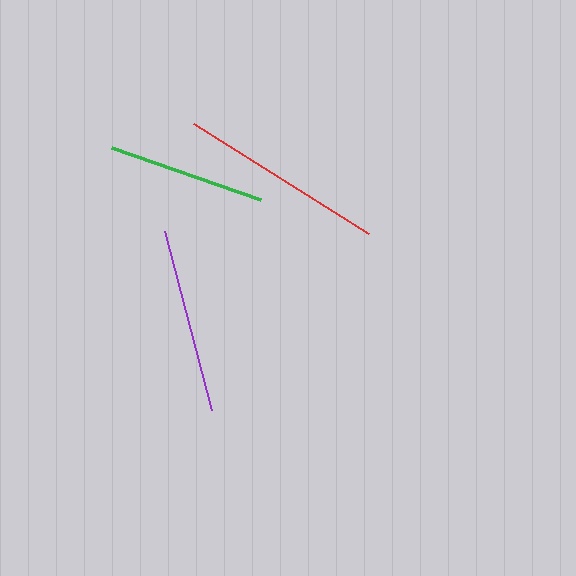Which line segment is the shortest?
The green line is the shortest at approximately 158 pixels.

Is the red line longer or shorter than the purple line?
The red line is longer than the purple line.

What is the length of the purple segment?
The purple segment is approximately 186 pixels long.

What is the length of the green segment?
The green segment is approximately 158 pixels long.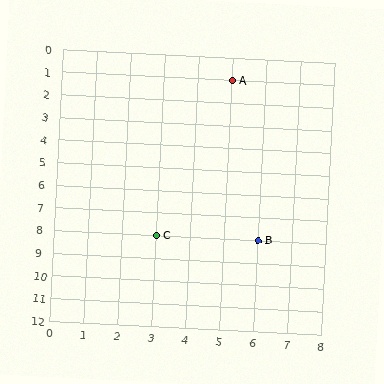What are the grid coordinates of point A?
Point A is at grid coordinates (5, 1).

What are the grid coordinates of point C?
Point C is at grid coordinates (3, 8).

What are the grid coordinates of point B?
Point B is at grid coordinates (6, 8).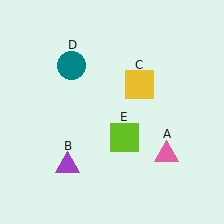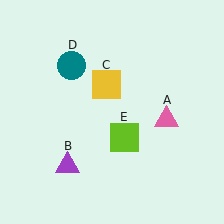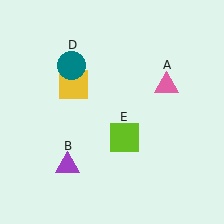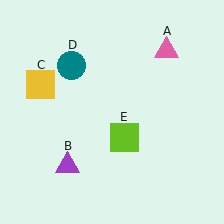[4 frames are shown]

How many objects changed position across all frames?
2 objects changed position: pink triangle (object A), yellow square (object C).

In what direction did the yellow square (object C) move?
The yellow square (object C) moved left.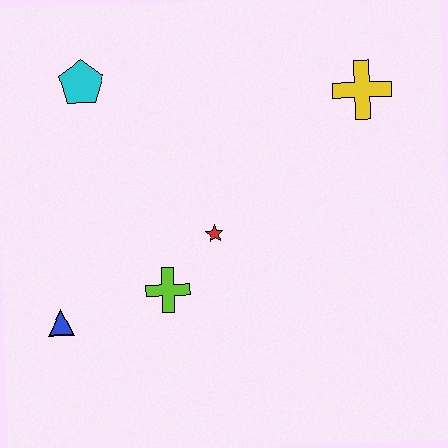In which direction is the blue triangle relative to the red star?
The blue triangle is to the left of the red star.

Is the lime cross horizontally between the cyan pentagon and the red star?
Yes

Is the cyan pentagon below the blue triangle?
No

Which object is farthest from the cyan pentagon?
The yellow cross is farthest from the cyan pentagon.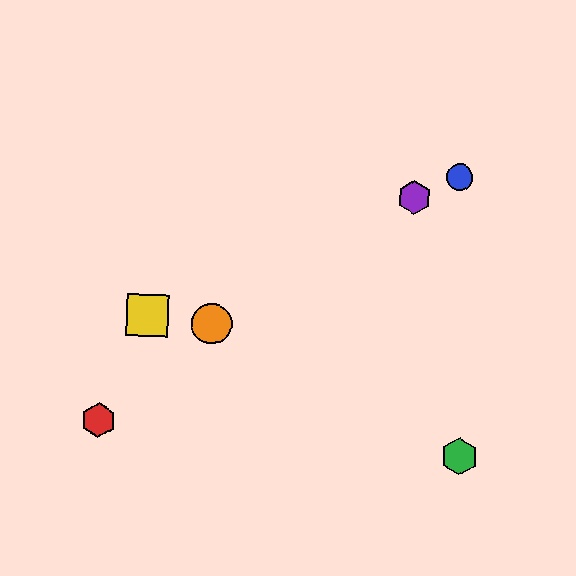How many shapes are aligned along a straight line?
3 shapes (the blue circle, the yellow square, the purple hexagon) are aligned along a straight line.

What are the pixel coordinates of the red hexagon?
The red hexagon is at (98, 420).